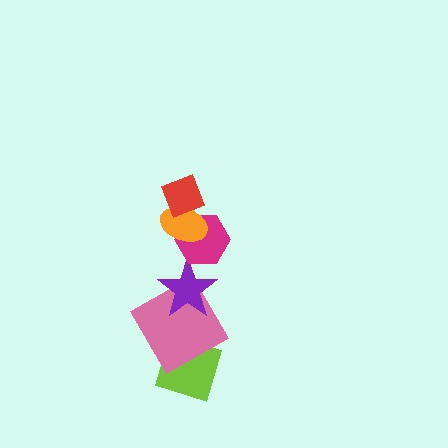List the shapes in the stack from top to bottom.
From top to bottom: the red diamond, the orange ellipse, the magenta hexagon, the purple star, the pink square, the lime diamond.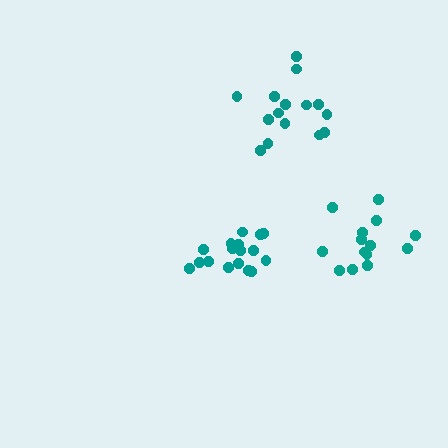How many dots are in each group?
Group 1: 17 dots, Group 2: 15 dots, Group 3: 14 dots (46 total).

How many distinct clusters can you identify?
There are 3 distinct clusters.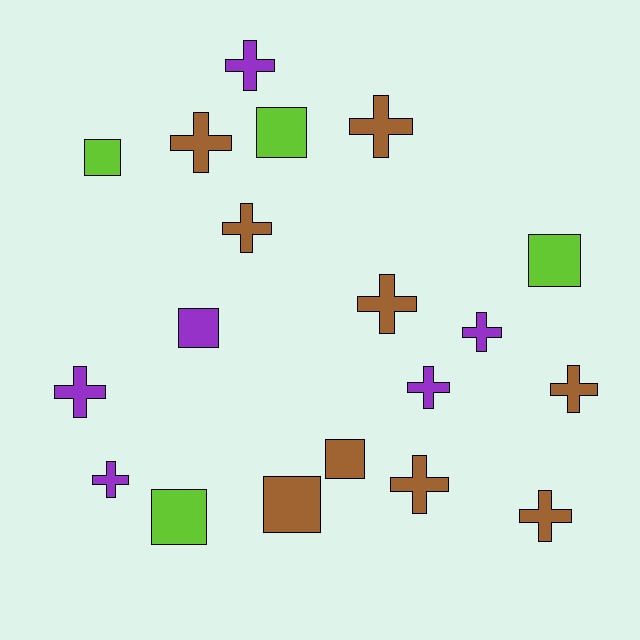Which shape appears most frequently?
Cross, with 12 objects.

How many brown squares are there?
There are 2 brown squares.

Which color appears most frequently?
Brown, with 9 objects.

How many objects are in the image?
There are 19 objects.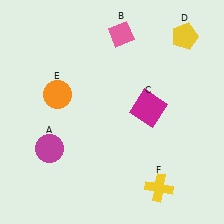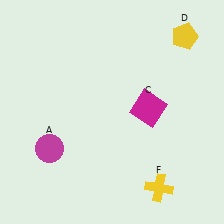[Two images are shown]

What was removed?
The pink diamond (B), the orange circle (E) were removed in Image 2.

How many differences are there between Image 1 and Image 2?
There are 2 differences between the two images.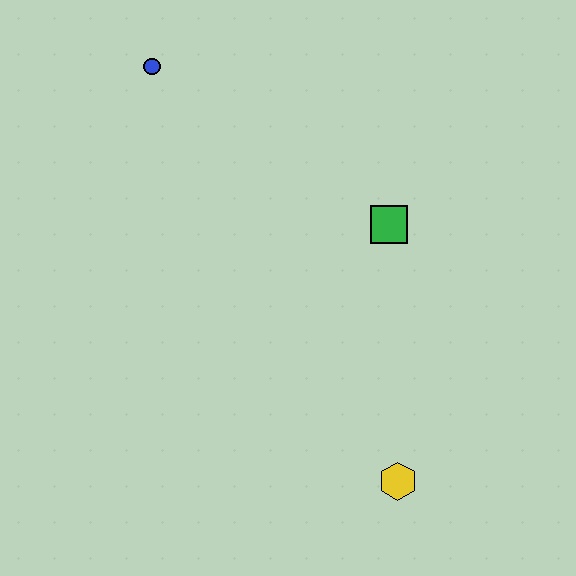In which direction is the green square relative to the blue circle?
The green square is to the right of the blue circle.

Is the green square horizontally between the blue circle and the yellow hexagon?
Yes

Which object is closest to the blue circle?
The green square is closest to the blue circle.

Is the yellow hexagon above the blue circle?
No